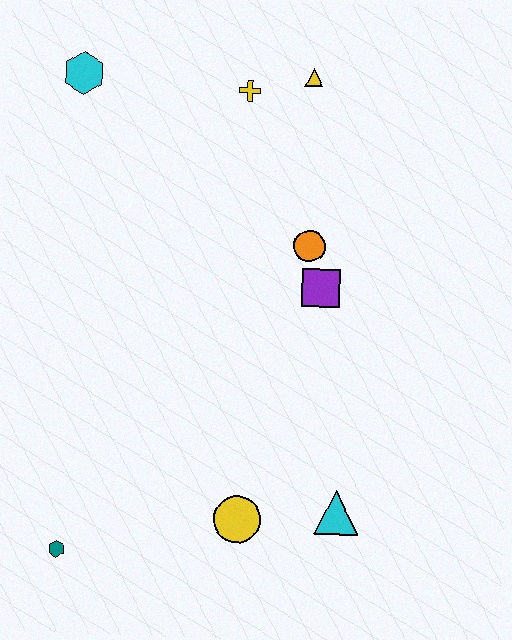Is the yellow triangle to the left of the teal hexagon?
No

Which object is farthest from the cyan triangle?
The cyan hexagon is farthest from the cyan triangle.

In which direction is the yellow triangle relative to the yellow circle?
The yellow triangle is above the yellow circle.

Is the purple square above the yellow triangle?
No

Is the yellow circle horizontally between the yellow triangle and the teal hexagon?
Yes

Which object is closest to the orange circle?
The purple square is closest to the orange circle.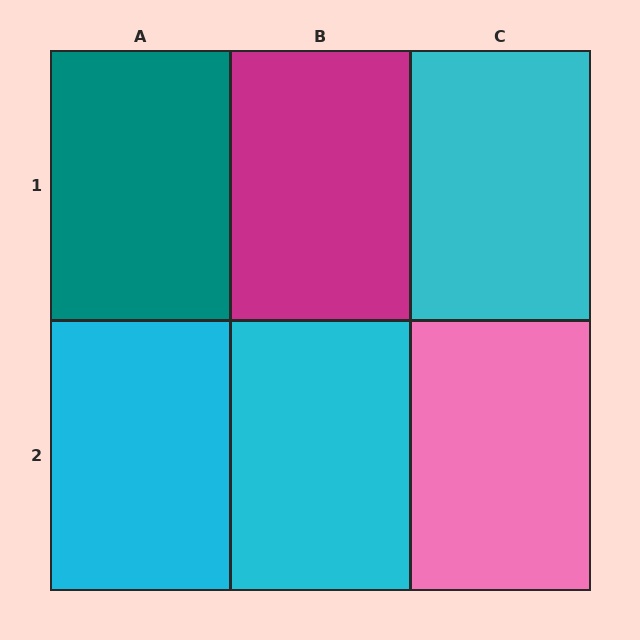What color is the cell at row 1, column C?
Cyan.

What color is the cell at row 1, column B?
Magenta.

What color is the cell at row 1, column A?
Teal.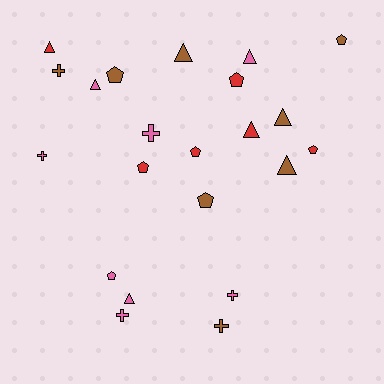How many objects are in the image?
There are 22 objects.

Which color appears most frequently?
Brown, with 8 objects.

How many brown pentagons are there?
There are 3 brown pentagons.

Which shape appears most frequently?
Pentagon, with 8 objects.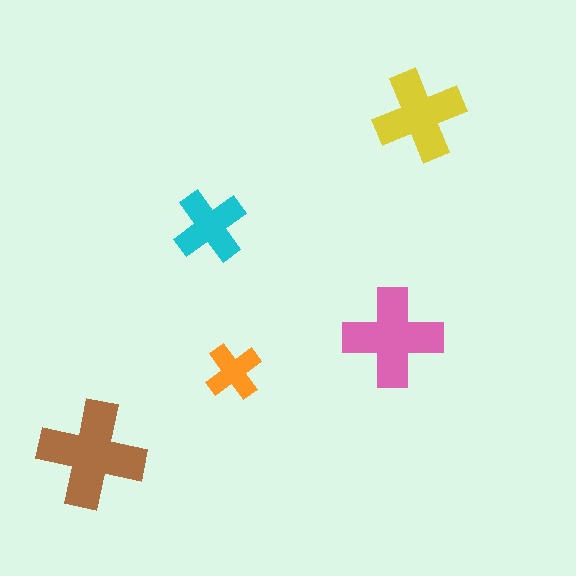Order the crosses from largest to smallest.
the brown one, the pink one, the yellow one, the cyan one, the orange one.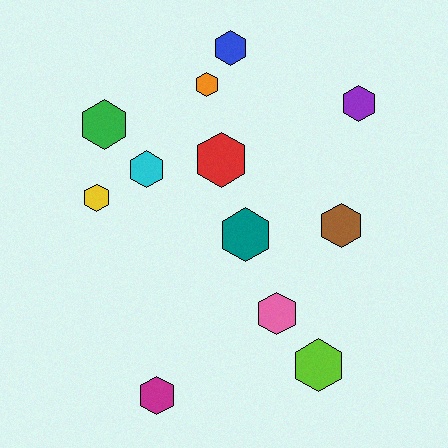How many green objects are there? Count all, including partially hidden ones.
There is 1 green object.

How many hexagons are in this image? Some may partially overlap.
There are 12 hexagons.